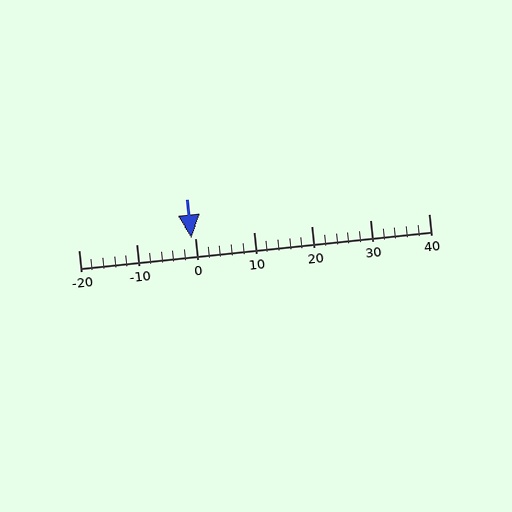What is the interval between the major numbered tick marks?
The major tick marks are spaced 10 units apart.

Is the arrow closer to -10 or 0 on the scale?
The arrow is closer to 0.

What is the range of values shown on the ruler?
The ruler shows values from -20 to 40.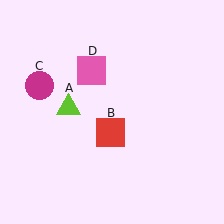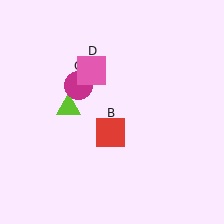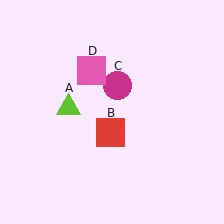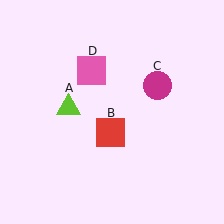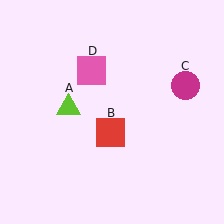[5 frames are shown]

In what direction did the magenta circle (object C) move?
The magenta circle (object C) moved right.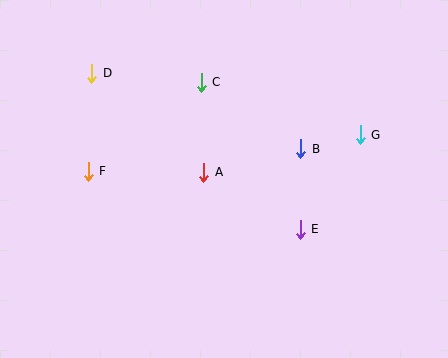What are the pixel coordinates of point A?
Point A is at (204, 172).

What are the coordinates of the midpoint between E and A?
The midpoint between E and A is at (252, 201).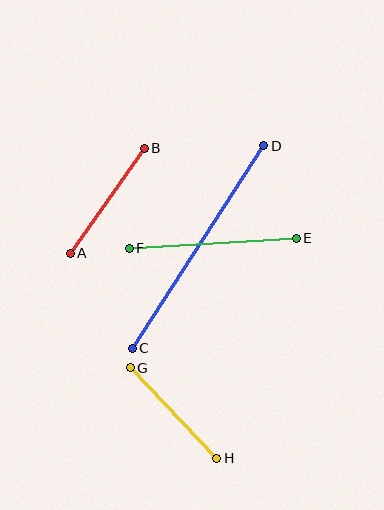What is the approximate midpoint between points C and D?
The midpoint is at approximately (198, 247) pixels.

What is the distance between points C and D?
The distance is approximately 241 pixels.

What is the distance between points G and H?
The distance is approximately 126 pixels.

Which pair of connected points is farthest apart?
Points C and D are farthest apart.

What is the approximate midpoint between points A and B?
The midpoint is at approximately (107, 201) pixels.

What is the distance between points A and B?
The distance is approximately 128 pixels.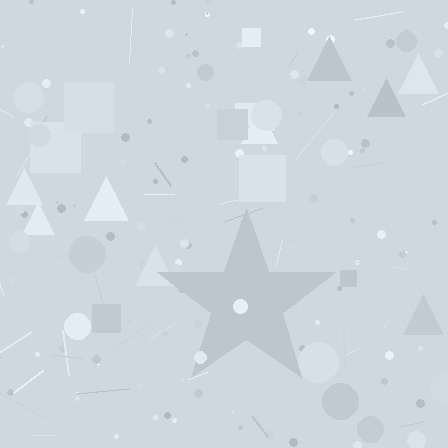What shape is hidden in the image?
A star is hidden in the image.